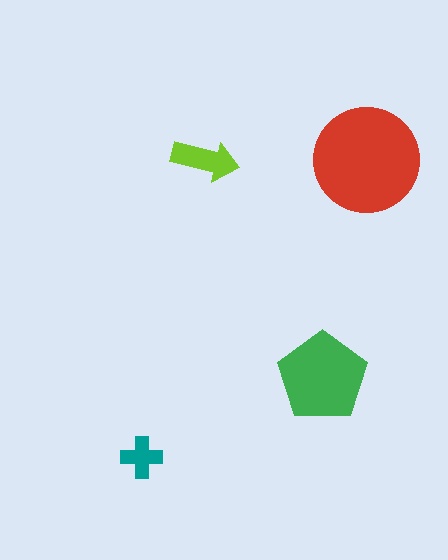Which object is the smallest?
The teal cross.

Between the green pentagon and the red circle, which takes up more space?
The red circle.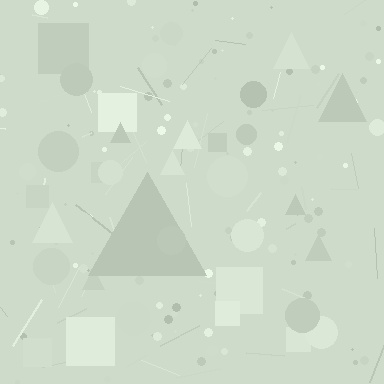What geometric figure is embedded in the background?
A triangle is embedded in the background.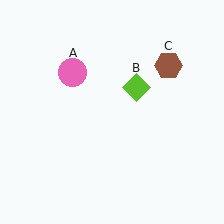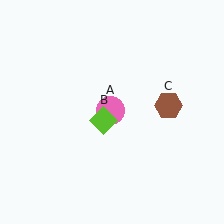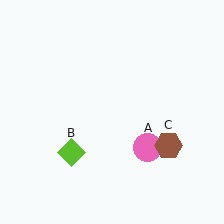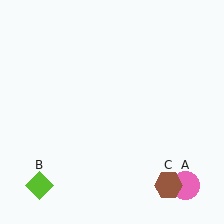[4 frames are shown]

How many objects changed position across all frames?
3 objects changed position: pink circle (object A), lime diamond (object B), brown hexagon (object C).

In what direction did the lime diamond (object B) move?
The lime diamond (object B) moved down and to the left.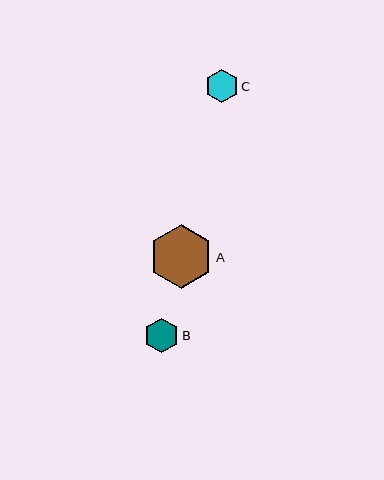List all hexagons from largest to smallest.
From largest to smallest: A, B, C.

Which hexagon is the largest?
Hexagon A is the largest with a size of approximately 64 pixels.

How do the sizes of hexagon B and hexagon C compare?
Hexagon B and hexagon C are approximately the same size.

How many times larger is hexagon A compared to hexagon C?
Hexagon A is approximately 1.9 times the size of hexagon C.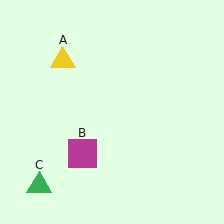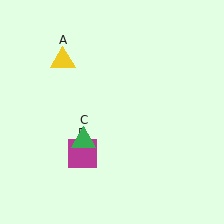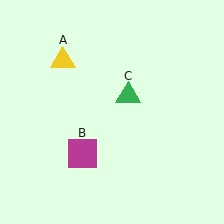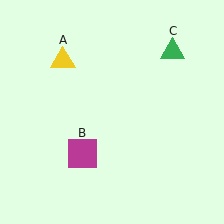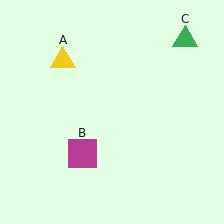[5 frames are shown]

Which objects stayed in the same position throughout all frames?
Yellow triangle (object A) and magenta square (object B) remained stationary.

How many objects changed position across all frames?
1 object changed position: green triangle (object C).